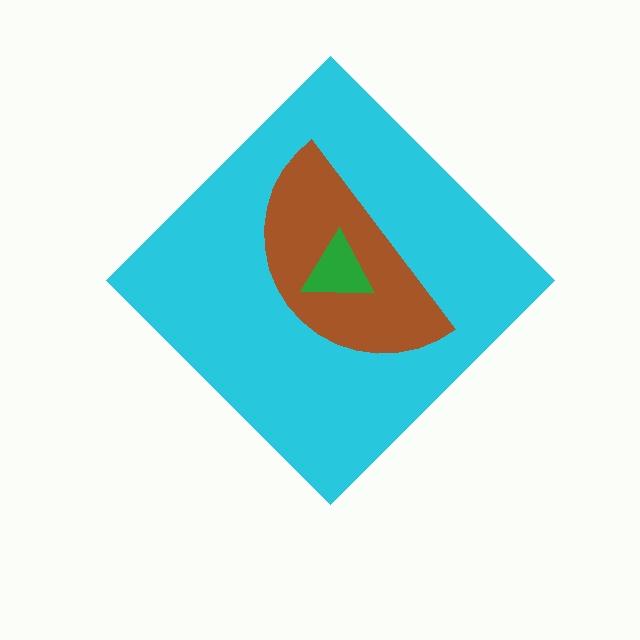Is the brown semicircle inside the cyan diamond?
Yes.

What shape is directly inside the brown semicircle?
The green triangle.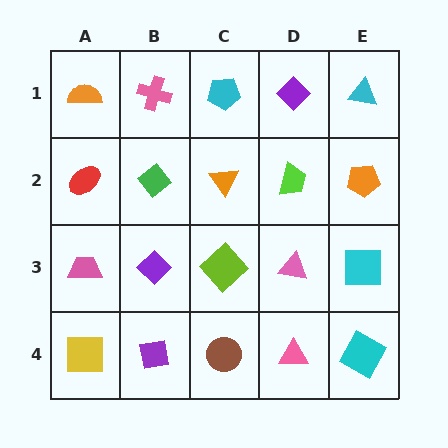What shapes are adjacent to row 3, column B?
A green diamond (row 2, column B), a purple square (row 4, column B), a pink trapezoid (row 3, column A), a lime diamond (row 3, column C).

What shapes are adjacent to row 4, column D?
A pink triangle (row 3, column D), a brown circle (row 4, column C), a cyan square (row 4, column E).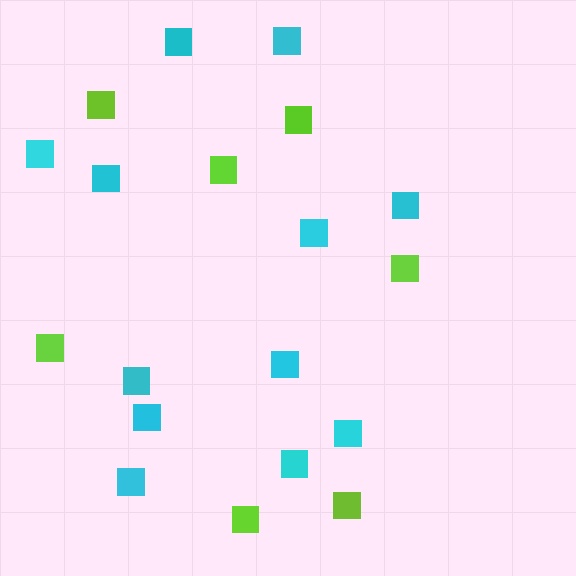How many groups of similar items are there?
There are 2 groups: one group of lime squares (7) and one group of cyan squares (12).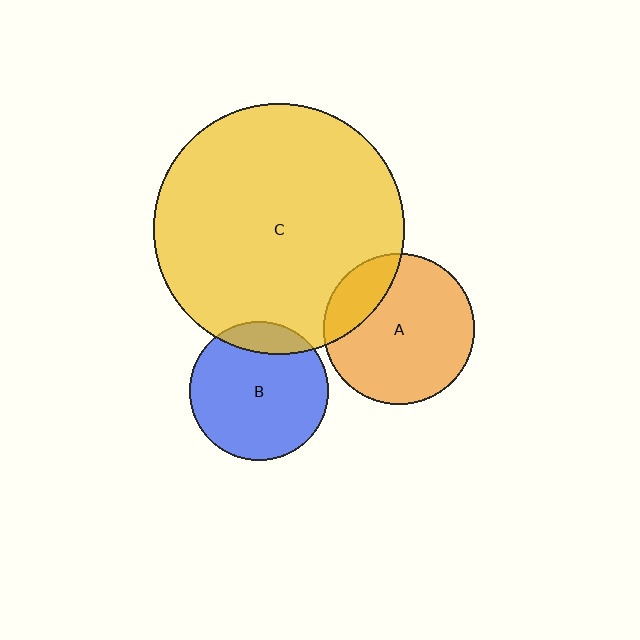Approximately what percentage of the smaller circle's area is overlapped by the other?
Approximately 20%.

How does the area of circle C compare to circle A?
Approximately 2.8 times.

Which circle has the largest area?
Circle C (yellow).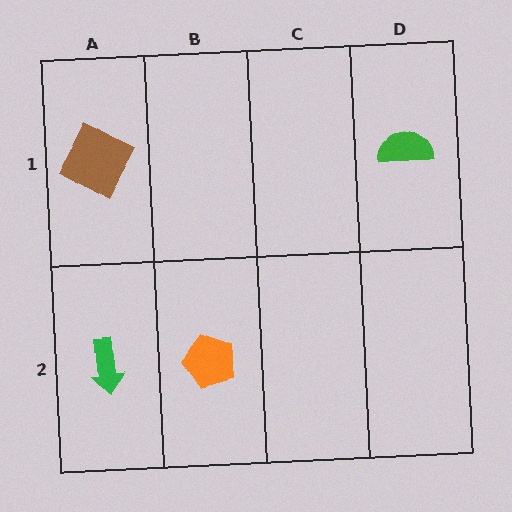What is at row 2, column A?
A green arrow.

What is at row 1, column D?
A green semicircle.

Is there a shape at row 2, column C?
No, that cell is empty.